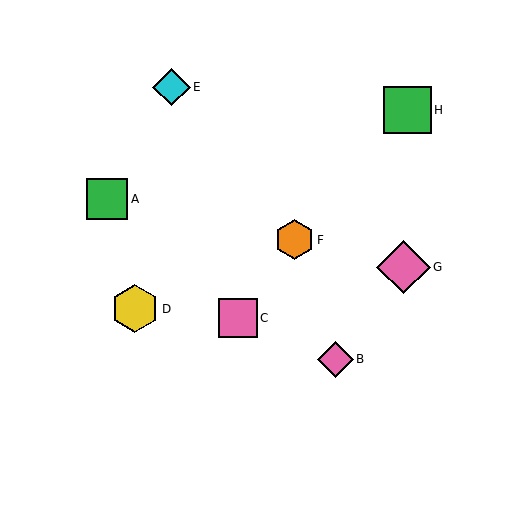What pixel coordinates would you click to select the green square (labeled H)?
Click at (408, 110) to select the green square H.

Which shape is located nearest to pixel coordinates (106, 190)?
The green square (labeled A) at (107, 199) is nearest to that location.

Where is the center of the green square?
The center of the green square is at (408, 110).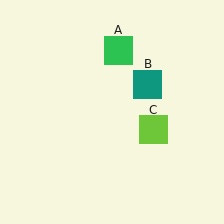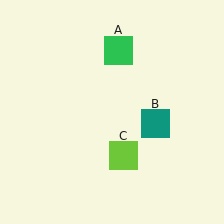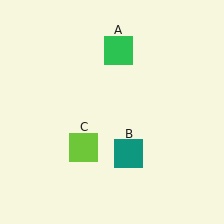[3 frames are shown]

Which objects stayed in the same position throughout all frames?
Green square (object A) remained stationary.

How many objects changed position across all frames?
2 objects changed position: teal square (object B), lime square (object C).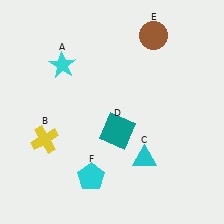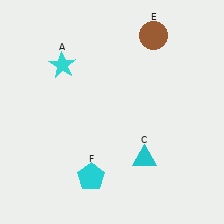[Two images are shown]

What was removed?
The yellow cross (B), the teal square (D) were removed in Image 2.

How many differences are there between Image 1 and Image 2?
There are 2 differences between the two images.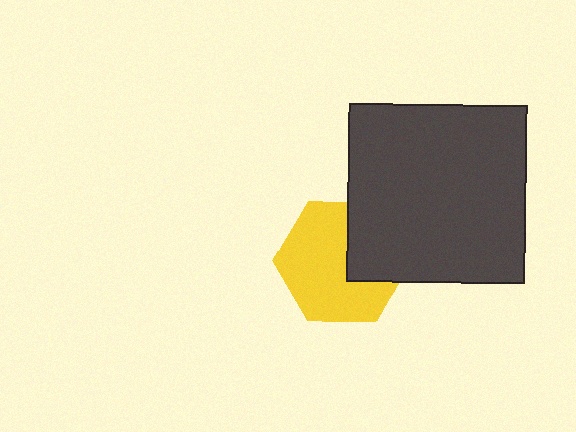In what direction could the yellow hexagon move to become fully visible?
The yellow hexagon could move toward the lower-left. That would shift it out from behind the dark gray square entirely.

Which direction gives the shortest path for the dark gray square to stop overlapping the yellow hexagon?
Moving toward the upper-right gives the shortest separation.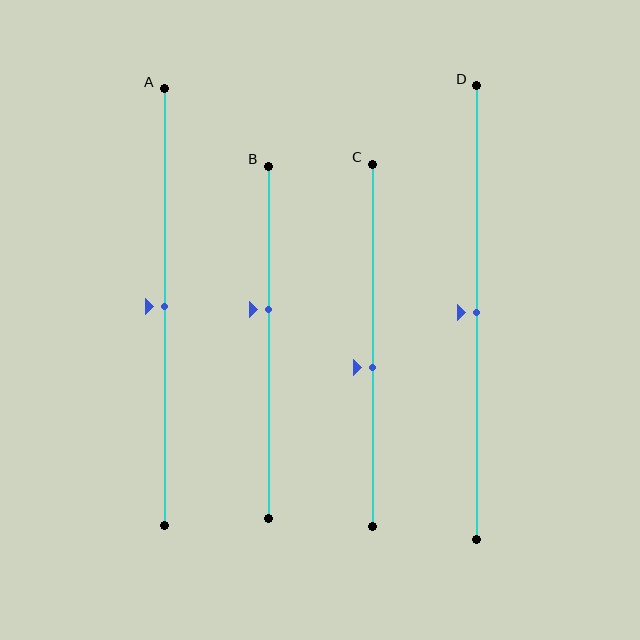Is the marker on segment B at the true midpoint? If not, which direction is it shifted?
No, the marker on segment B is shifted upward by about 9% of the segment length.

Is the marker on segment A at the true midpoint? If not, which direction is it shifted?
Yes, the marker on segment A is at the true midpoint.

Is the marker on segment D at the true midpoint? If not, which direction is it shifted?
Yes, the marker on segment D is at the true midpoint.